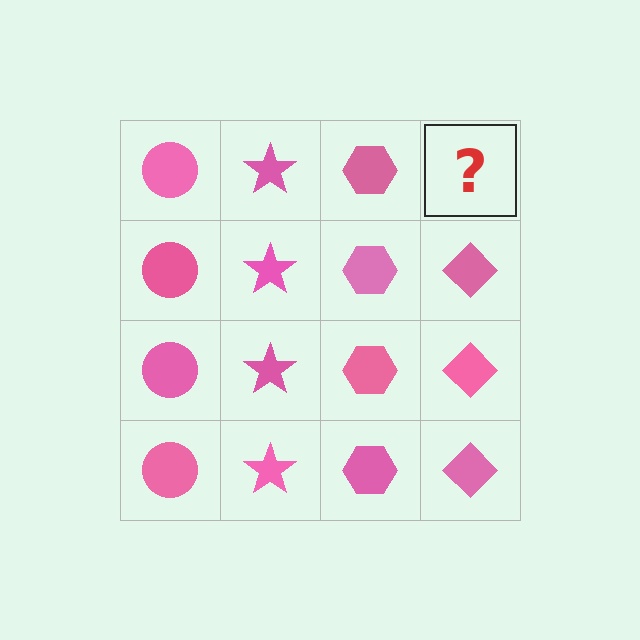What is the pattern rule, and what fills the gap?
The rule is that each column has a consistent shape. The gap should be filled with a pink diamond.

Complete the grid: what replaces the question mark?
The question mark should be replaced with a pink diamond.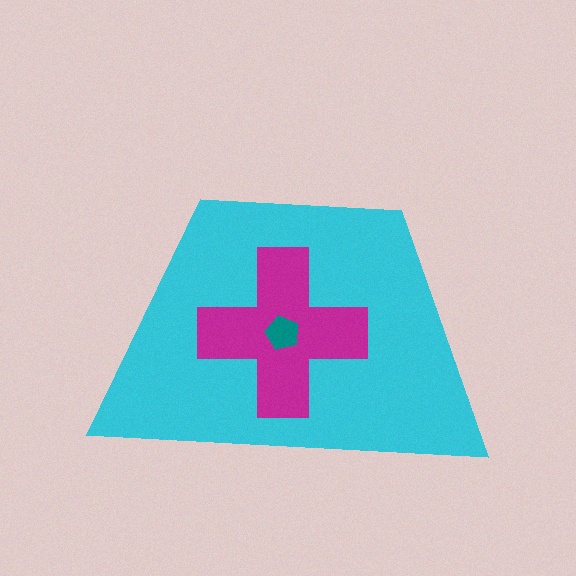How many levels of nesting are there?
3.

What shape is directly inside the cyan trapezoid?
The magenta cross.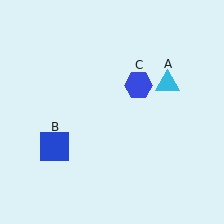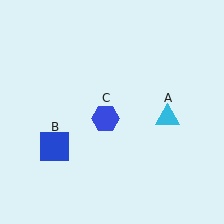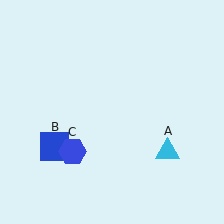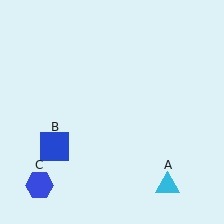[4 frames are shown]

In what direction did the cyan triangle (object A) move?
The cyan triangle (object A) moved down.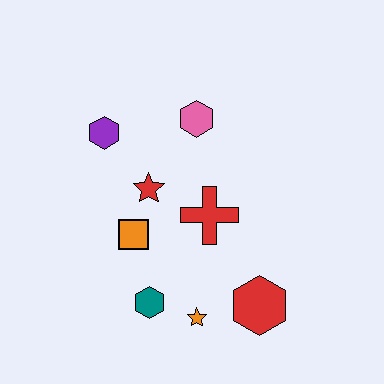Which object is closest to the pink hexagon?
The red star is closest to the pink hexagon.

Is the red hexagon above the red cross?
No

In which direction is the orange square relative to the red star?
The orange square is below the red star.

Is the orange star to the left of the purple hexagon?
No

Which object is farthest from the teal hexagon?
The pink hexagon is farthest from the teal hexagon.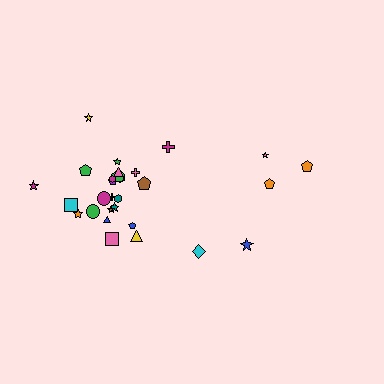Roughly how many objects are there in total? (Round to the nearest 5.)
Roughly 30 objects in total.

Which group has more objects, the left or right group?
The left group.